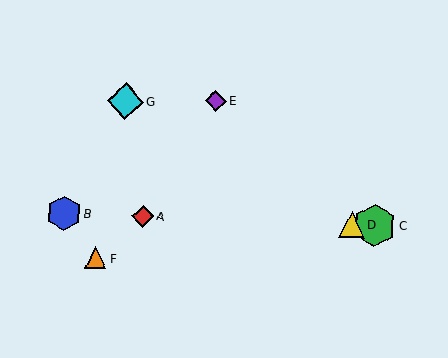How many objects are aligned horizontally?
4 objects (A, B, C, D) are aligned horizontally.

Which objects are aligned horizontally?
Objects A, B, C, D are aligned horizontally.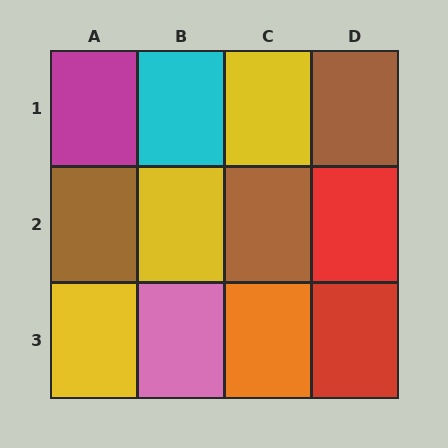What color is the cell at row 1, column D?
Brown.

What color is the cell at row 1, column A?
Magenta.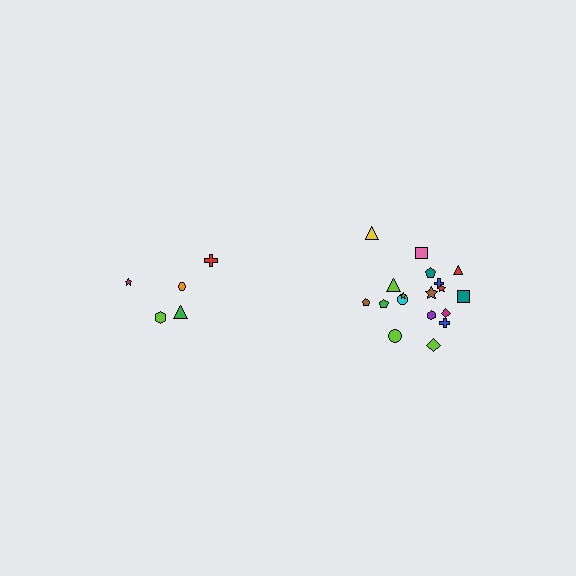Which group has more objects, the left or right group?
The right group.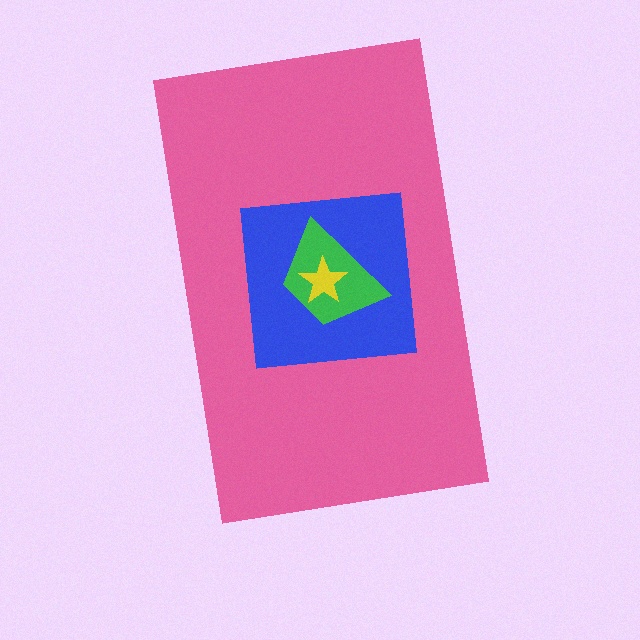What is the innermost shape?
The yellow star.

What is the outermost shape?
The pink rectangle.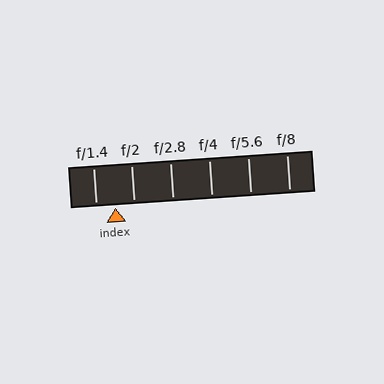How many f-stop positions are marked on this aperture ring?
There are 6 f-stop positions marked.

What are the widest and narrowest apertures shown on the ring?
The widest aperture shown is f/1.4 and the narrowest is f/8.